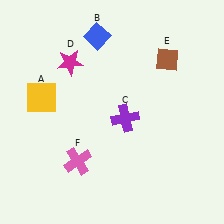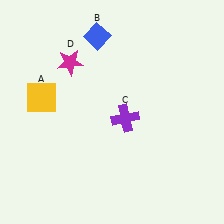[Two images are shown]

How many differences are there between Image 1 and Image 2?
There are 2 differences between the two images.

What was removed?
The pink cross (F), the brown diamond (E) were removed in Image 2.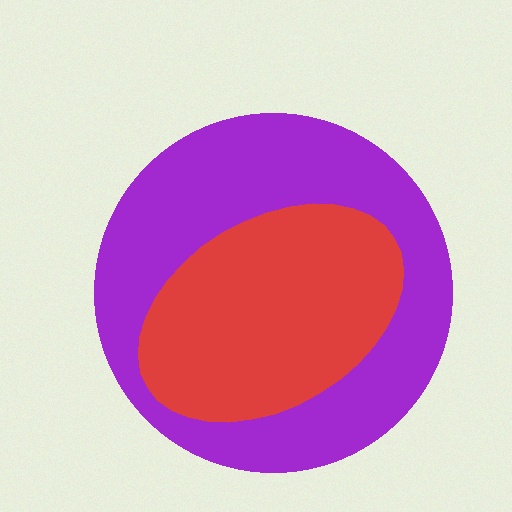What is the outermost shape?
The purple circle.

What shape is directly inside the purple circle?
The red ellipse.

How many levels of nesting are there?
2.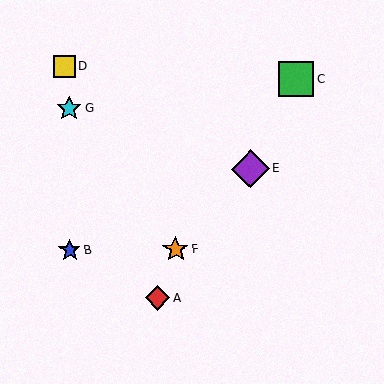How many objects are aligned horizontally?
2 objects (B, F) are aligned horizontally.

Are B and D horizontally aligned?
No, B is at y≈250 and D is at y≈67.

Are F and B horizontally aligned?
Yes, both are at y≈249.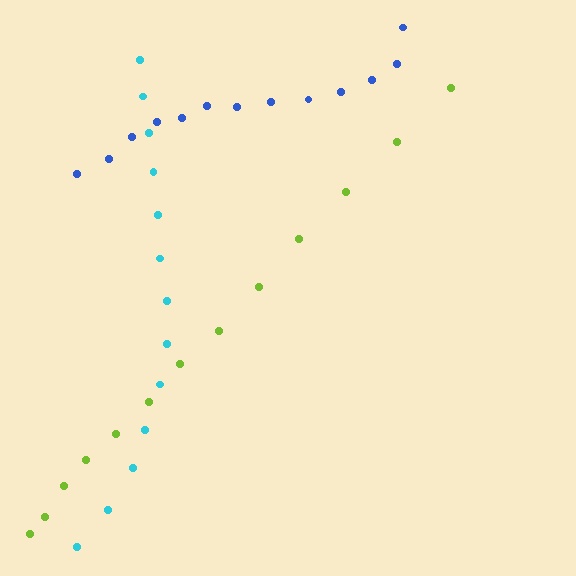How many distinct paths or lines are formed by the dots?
There are 3 distinct paths.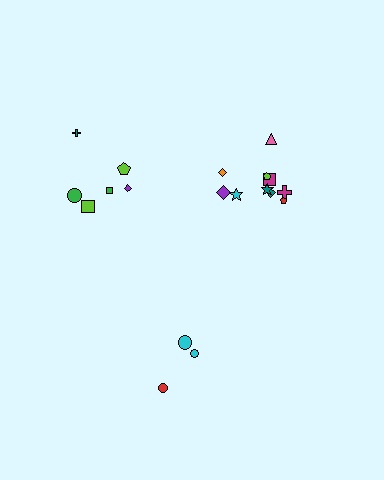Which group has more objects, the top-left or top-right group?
The top-right group.